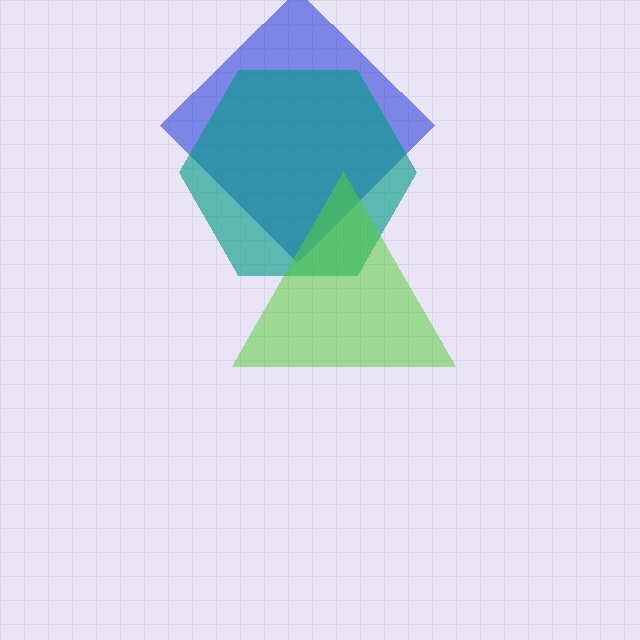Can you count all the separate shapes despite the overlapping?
Yes, there are 3 separate shapes.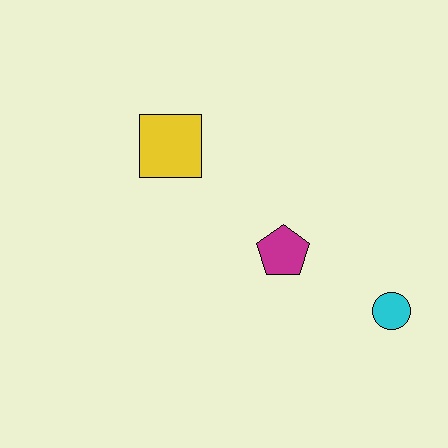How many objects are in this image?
There are 3 objects.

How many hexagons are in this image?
There are no hexagons.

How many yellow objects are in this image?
There is 1 yellow object.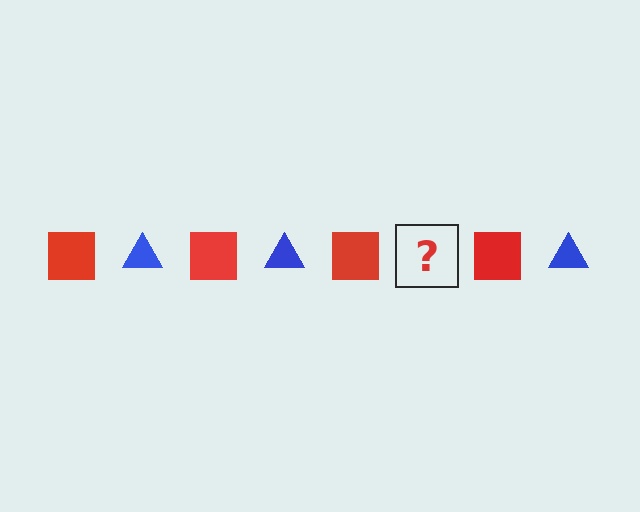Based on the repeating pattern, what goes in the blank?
The blank should be a blue triangle.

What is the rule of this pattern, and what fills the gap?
The rule is that the pattern alternates between red square and blue triangle. The gap should be filled with a blue triangle.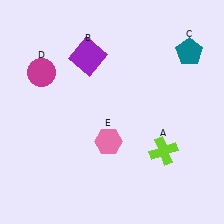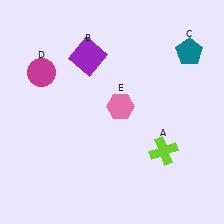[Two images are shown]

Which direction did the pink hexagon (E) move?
The pink hexagon (E) moved up.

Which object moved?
The pink hexagon (E) moved up.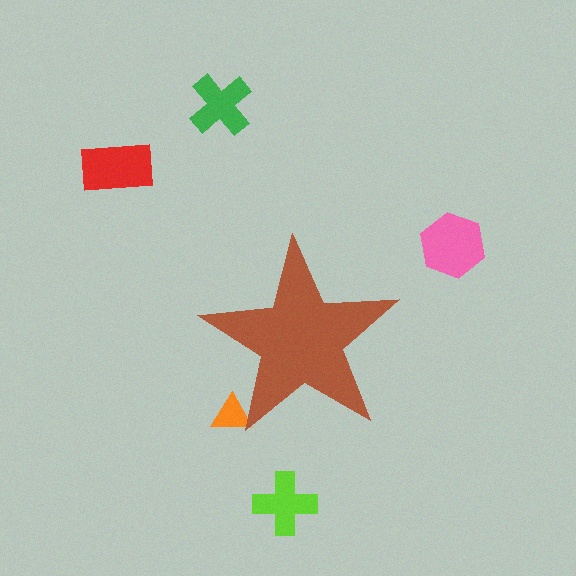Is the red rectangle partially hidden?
No, the red rectangle is fully visible.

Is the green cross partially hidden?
No, the green cross is fully visible.